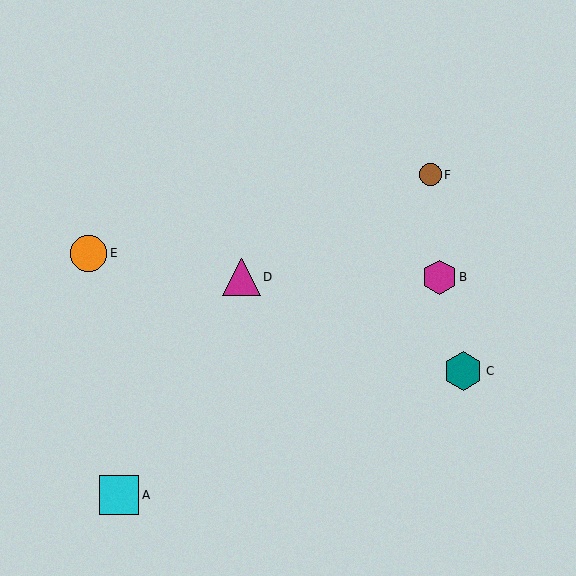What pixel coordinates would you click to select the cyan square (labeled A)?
Click at (119, 495) to select the cyan square A.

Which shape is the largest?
The cyan square (labeled A) is the largest.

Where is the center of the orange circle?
The center of the orange circle is at (88, 253).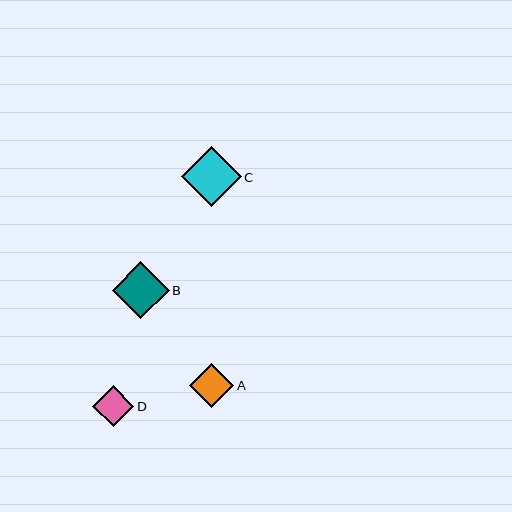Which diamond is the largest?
Diamond C is the largest with a size of approximately 60 pixels.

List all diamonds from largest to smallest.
From largest to smallest: C, B, A, D.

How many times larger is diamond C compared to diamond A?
Diamond C is approximately 1.3 times the size of diamond A.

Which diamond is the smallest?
Diamond D is the smallest with a size of approximately 41 pixels.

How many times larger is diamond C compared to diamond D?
Diamond C is approximately 1.5 times the size of diamond D.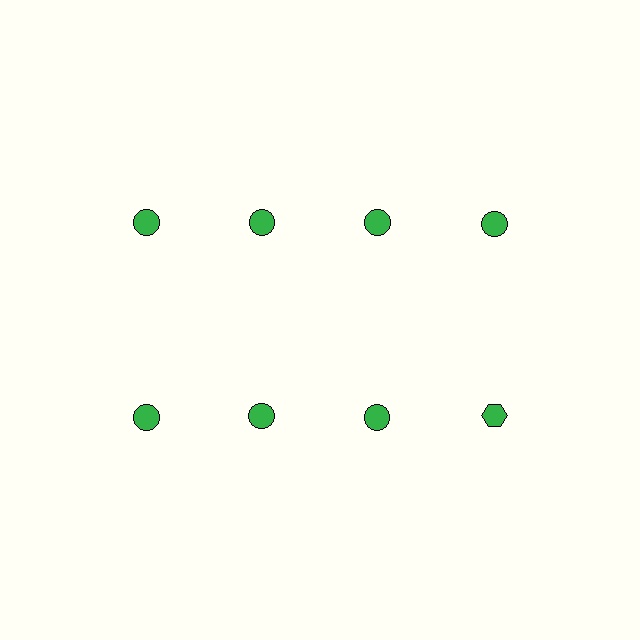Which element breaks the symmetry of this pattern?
The green hexagon in the second row, second from right column breaks the symmetry. All other shapes are green circles.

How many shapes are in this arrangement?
There are 8 shapes arranged in a grid pattern.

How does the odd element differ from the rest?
It has a different shape: hexagon instead of circle.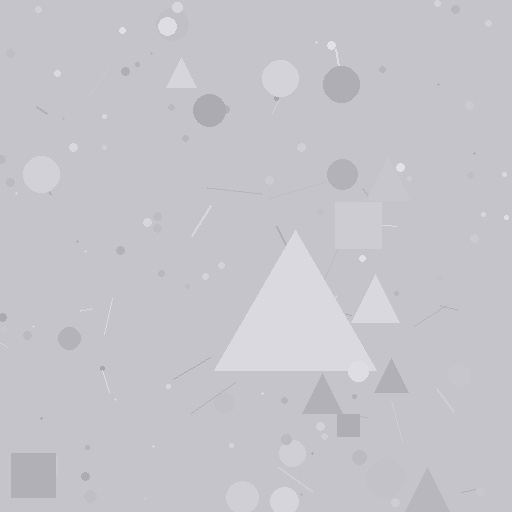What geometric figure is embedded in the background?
A triangle is embedded in the background.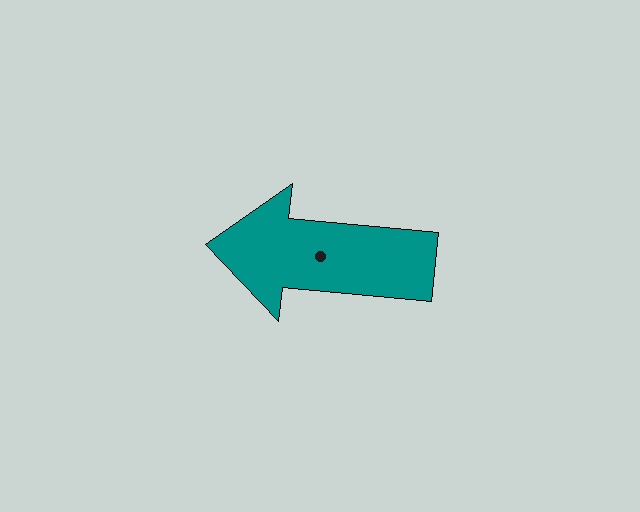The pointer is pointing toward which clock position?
Roughly 9 o'clock.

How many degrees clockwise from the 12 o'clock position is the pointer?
Approximately 276 degrees.